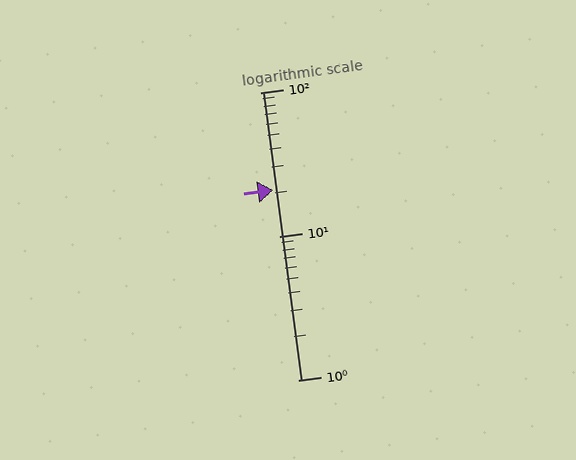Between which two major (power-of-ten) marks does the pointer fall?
The pointer is between 10 and 100.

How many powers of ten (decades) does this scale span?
The scale spans 2 decades, from 1 to 100.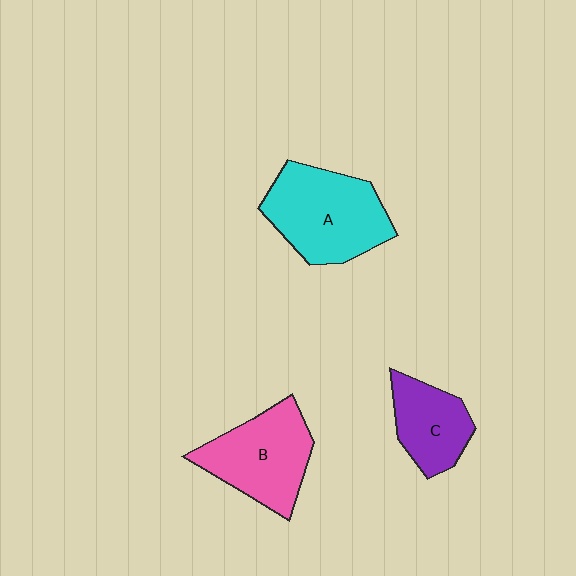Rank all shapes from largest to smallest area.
From largest to smallest: A (cyan), B (pink), C (purple).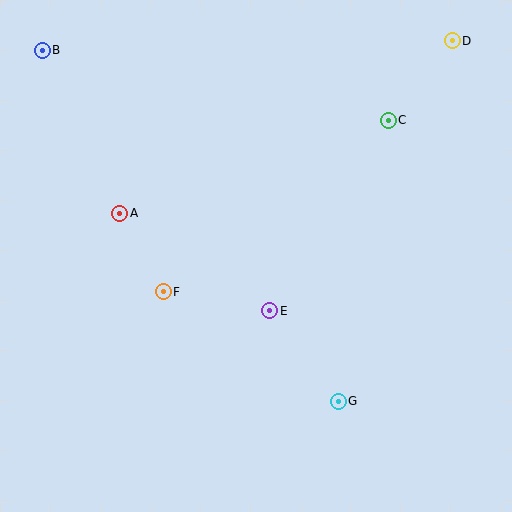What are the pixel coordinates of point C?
Point C is at (388, 120).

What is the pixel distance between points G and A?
The distance between G and A is 288 pixels.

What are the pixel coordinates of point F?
Point F is at (163, 292).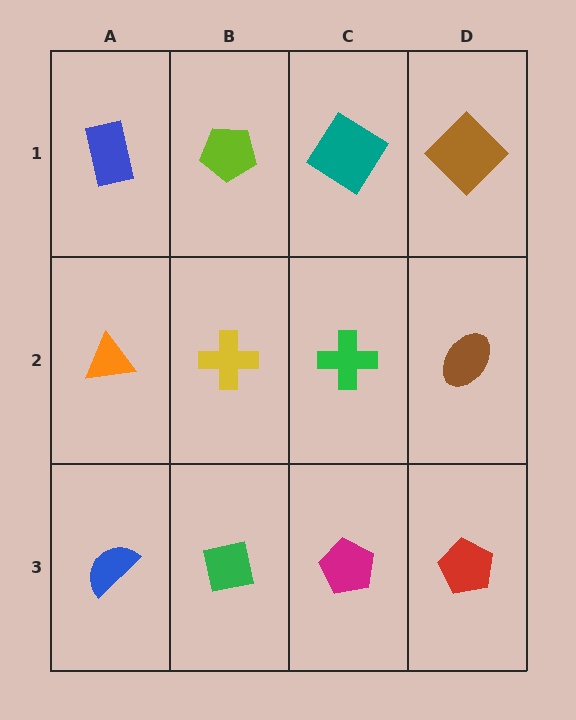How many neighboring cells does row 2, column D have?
3.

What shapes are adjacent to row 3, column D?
A brown ellipse (row 2, column D), a magenta pentagon (row 3, column C).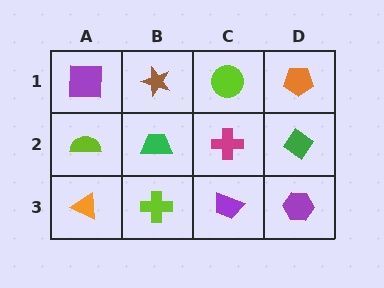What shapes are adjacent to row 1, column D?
A green diamond (row 2, column D), a lime circle (row 1, column C).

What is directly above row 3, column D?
A green diamond.